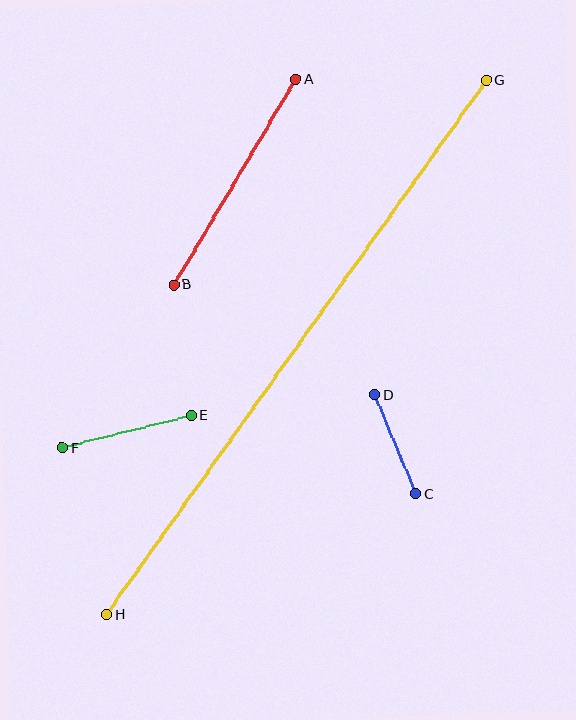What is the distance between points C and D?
The distance is approximately 107 pixels.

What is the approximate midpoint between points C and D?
The midpoint is at approximately (395, 444) pixels.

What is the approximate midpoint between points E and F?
The midpoint is at approximately (127, 432) pixels.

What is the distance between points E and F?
The distance is approximately 133 pixels.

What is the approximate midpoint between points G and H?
The midpoint is at approximately (297, 348) pixels.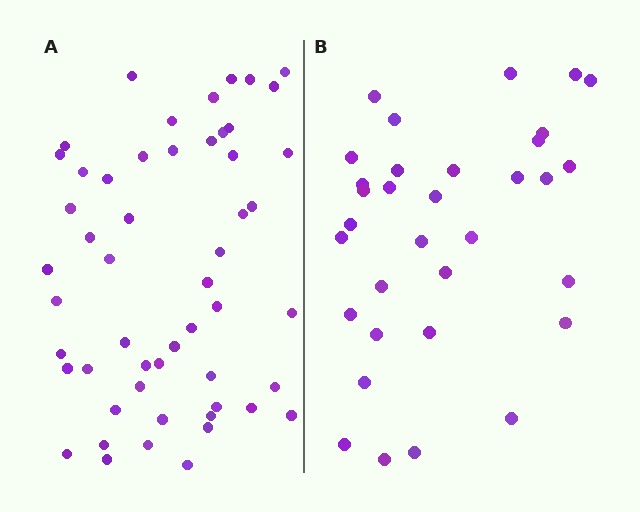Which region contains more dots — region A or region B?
Region A (the left region) has more dots.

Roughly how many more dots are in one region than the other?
Region A has approximately 20 more dots than region B.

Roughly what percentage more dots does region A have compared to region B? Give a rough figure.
About 60% more.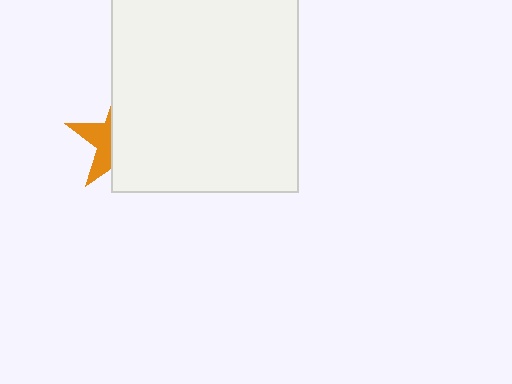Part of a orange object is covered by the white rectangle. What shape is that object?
It is a star.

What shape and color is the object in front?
The object in front is a white rectangle.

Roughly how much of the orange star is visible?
A small part of it is visible (roughly 37%).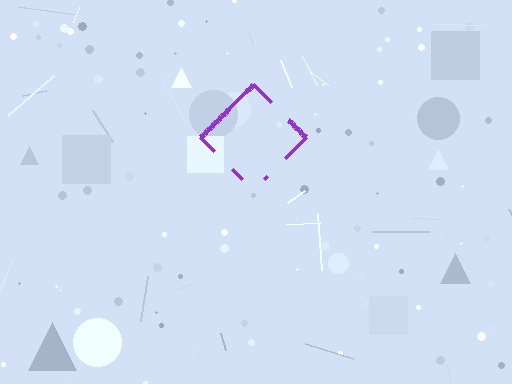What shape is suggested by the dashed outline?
The dashed outline suggests a diamond.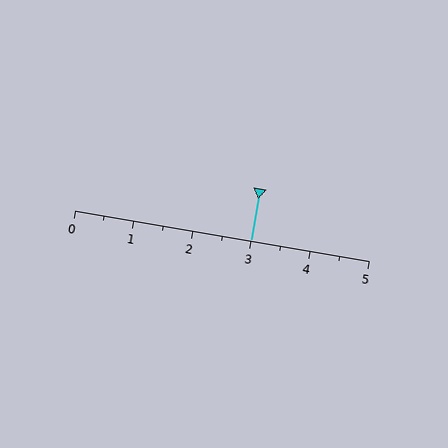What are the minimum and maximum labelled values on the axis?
The axis runs from 0 to 5.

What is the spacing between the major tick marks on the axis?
The major ticks are spaced 1 apart.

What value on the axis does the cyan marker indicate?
The marker indicates approximately 3.